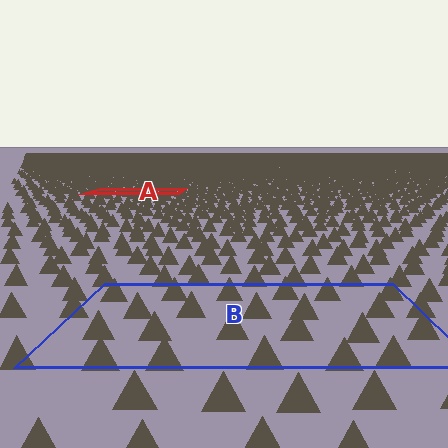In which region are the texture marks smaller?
The texture marks are smaller in region A, because it is farther away.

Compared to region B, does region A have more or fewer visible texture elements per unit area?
Region A has more texture elements per unit area — they are packed more densely because it is farther away.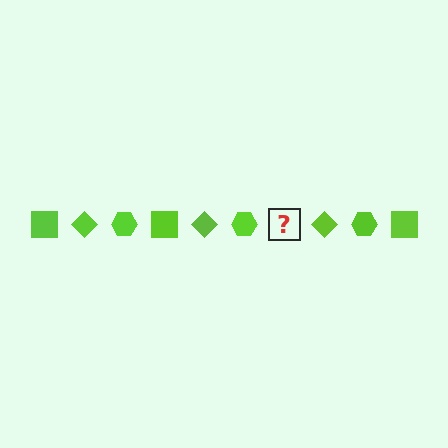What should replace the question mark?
The question mark should be replaced with a lime square.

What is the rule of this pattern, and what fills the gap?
The rule is that the pattern cycles through square, diamond, hexagon shapes in lime. The gap should be filled with a lime square.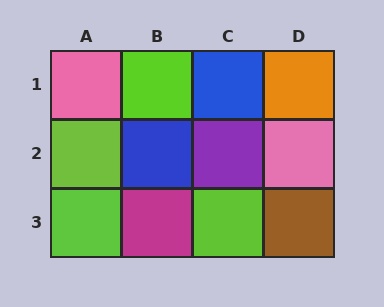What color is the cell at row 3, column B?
Magenta.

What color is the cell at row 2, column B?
Blue.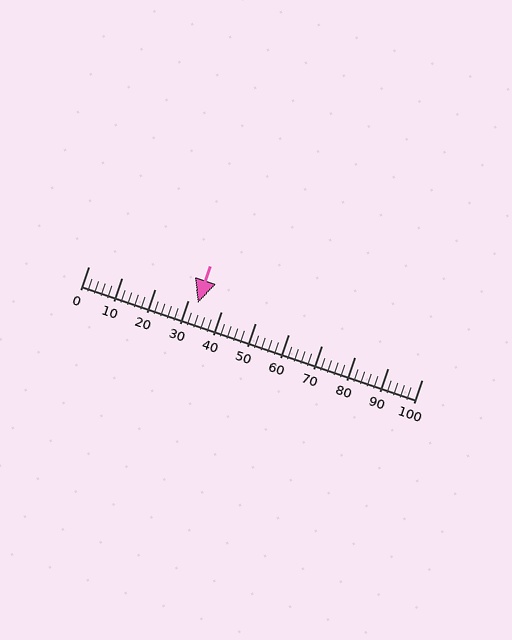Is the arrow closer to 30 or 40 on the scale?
The arrow is closer to 30.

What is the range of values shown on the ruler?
The ruler shows values from 0 to 100.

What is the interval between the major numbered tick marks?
The major tick marks are spaced 10 units apart.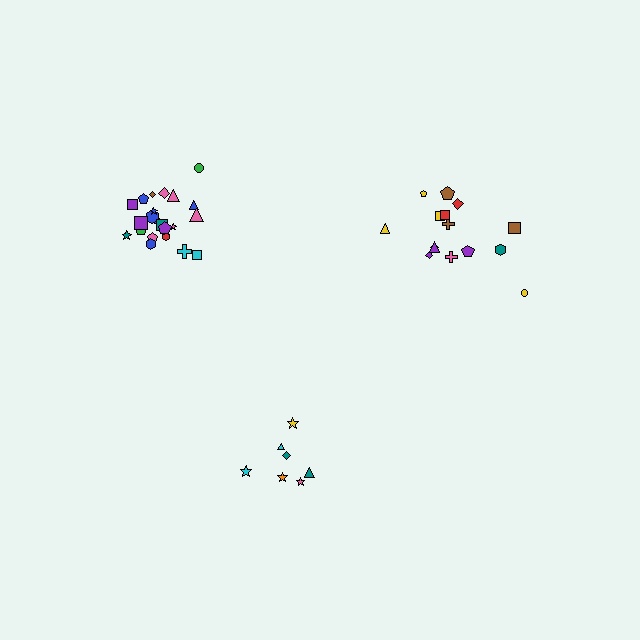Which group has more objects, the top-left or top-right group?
The top-left group.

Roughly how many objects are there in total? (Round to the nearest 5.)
Roughly 45 objects in total.